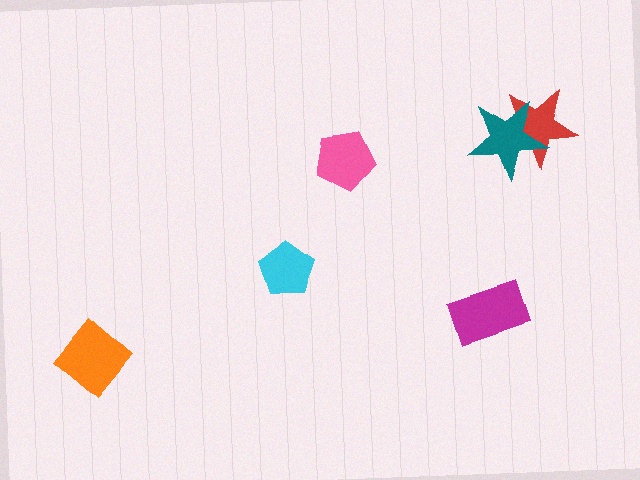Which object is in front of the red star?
The teal star is in front of the red star.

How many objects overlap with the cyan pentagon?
0 objects overlap with the cyan pentagon.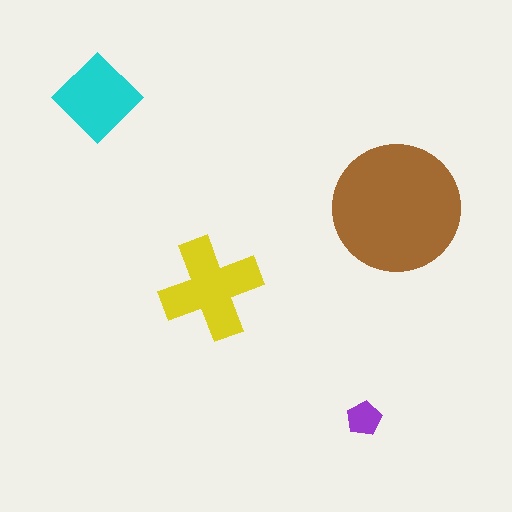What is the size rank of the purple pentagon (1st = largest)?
4th.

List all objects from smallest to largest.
The purple pentagon, the cyan diamond, the yellow cross, the brown circle.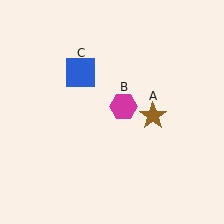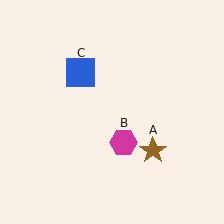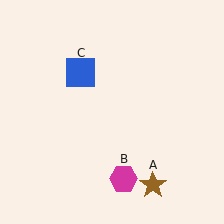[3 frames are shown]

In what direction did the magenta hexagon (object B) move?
The magenta hexagon (object B) moved down.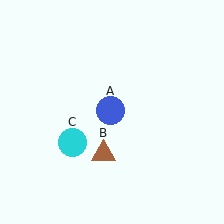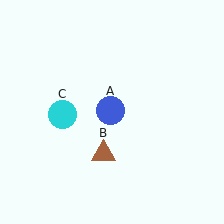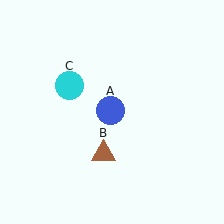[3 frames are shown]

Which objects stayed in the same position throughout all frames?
Blue circle (object A) and brown triangle (object B) remained stationary.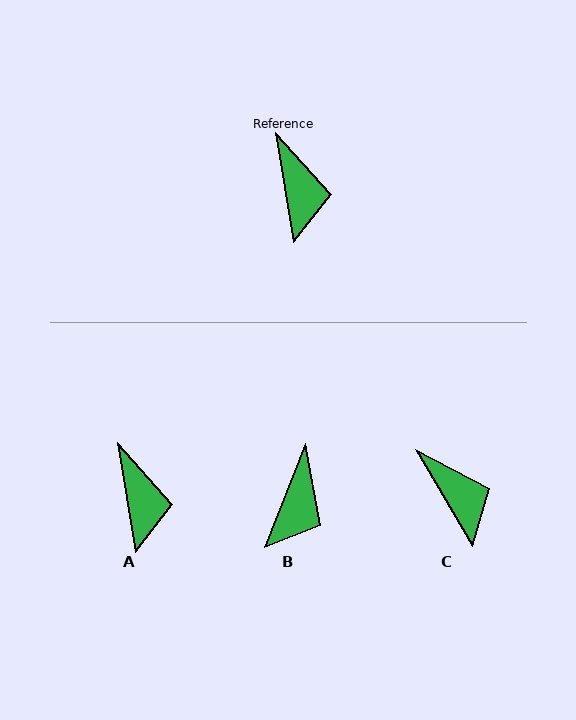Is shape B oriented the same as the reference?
No, it is off by about 31 degrees.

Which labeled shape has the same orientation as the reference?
A.